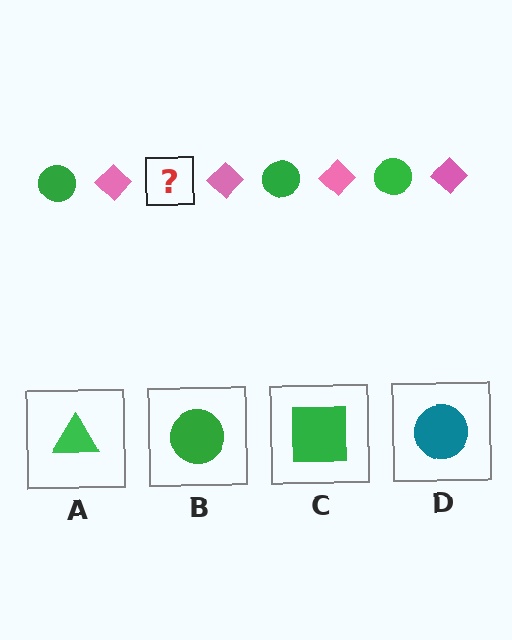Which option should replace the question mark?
Option B.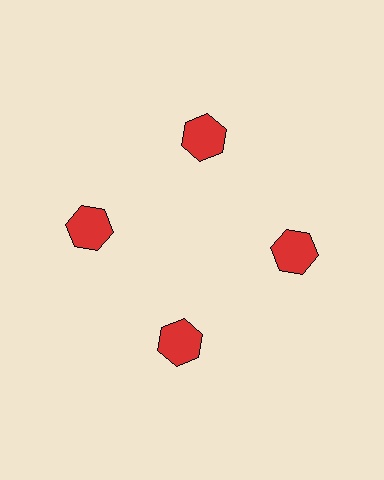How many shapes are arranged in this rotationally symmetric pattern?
There are 4 shapes, arranged in 4 groups of 1.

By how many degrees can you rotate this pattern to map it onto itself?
The pattern maps onto itself every 90 degrees of rotation.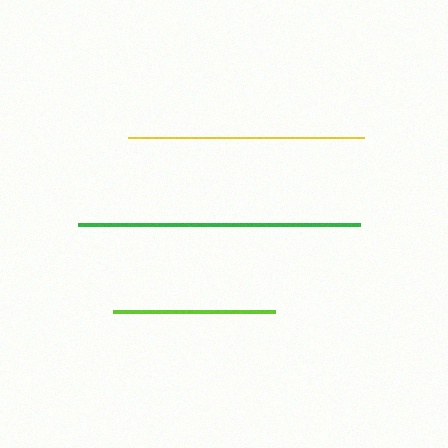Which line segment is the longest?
The green line is the longest at approximately 283 pixels.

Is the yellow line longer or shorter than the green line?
The green line is longer than the yellow line.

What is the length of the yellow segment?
The yellow segment is approximately 236 pixels long.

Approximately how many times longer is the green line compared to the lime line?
The green line is approximately 1.7 times the length of the lime line.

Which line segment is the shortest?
The lime line is the shortest at approximately 162 pixels.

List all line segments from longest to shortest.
From longest to shortest: green, yellow, lime.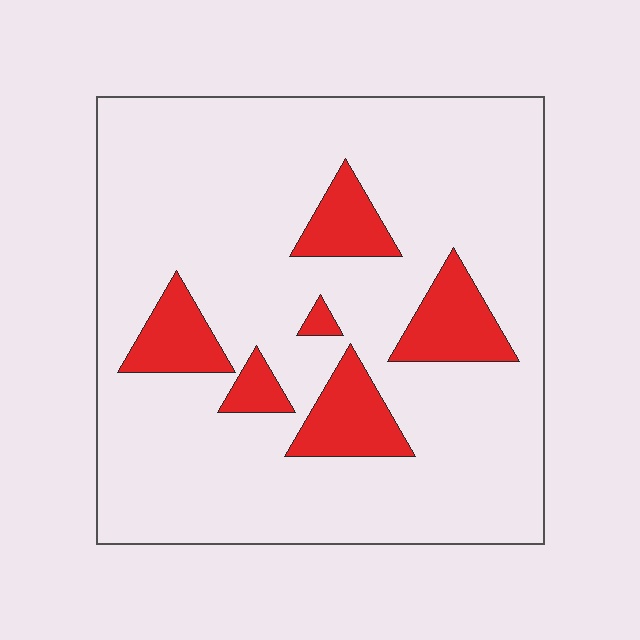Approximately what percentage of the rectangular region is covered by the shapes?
Approximately 15%.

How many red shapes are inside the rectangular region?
6.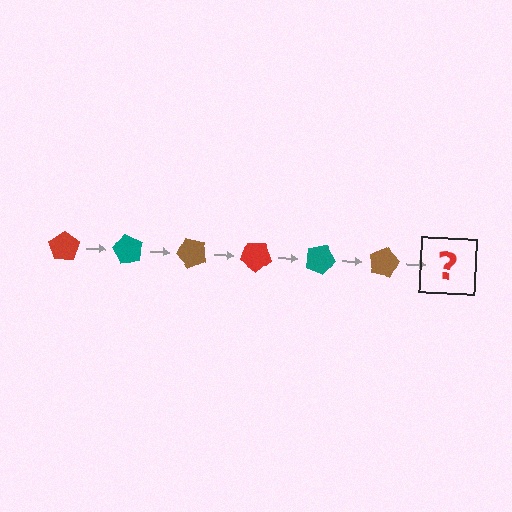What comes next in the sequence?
The next element should be a red pentagon, rotated 360 degrees from the start.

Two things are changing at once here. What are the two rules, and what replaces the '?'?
The two rules are that it rotates 60 degrees each step and the color cycles through red, teal, and brown. The '?' should be a red pentagon, rotated 360 degrees from the start.